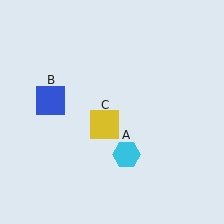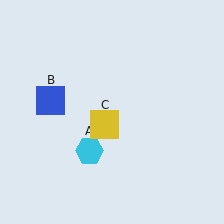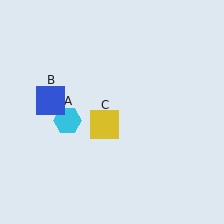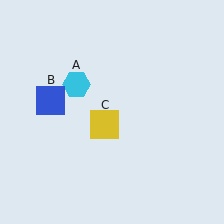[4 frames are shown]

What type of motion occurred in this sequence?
The cyan hexagon (object A) rotated clockwise around the center of the scene.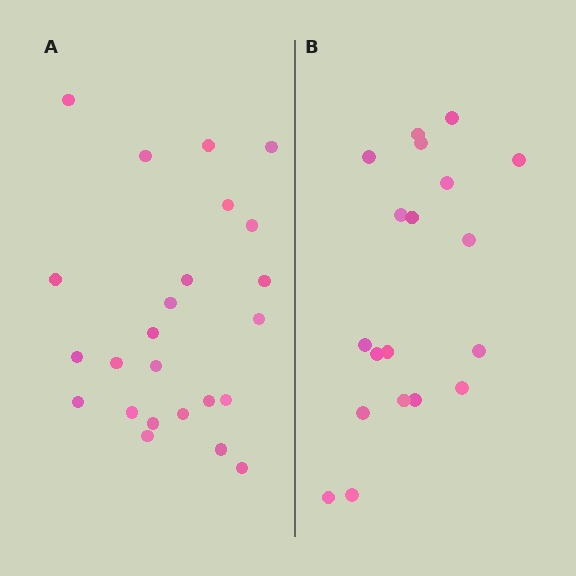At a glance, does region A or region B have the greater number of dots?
Region A (the left region) has more dots.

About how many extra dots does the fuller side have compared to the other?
Region A has about 5 more dots than region B.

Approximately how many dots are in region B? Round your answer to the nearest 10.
About 20 dots. (The exact count is 19, which rounds to 20.)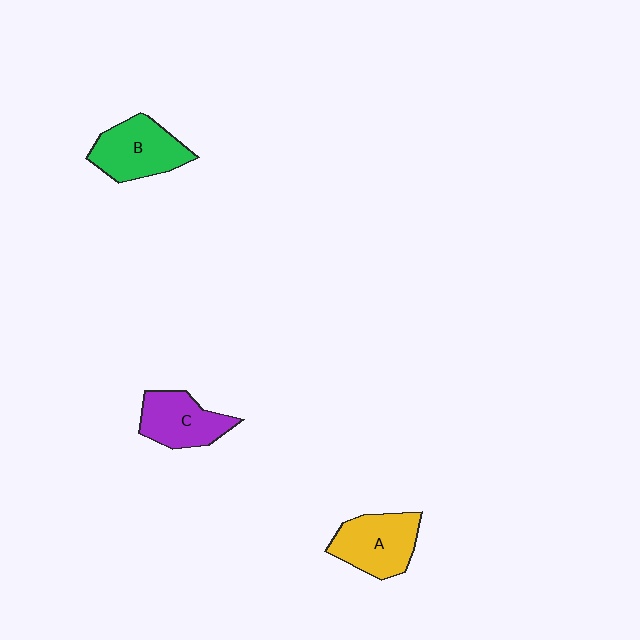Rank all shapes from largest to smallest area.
From largest to smallest: B (green), A (yellow), C (purple).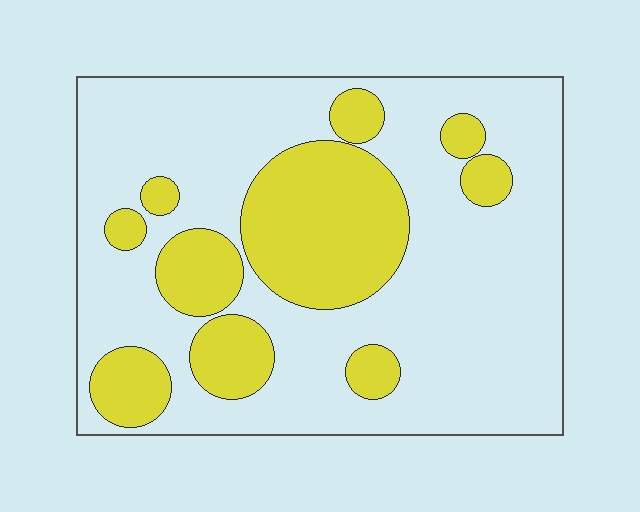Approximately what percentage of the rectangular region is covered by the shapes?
Approximately 30%.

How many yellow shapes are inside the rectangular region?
10.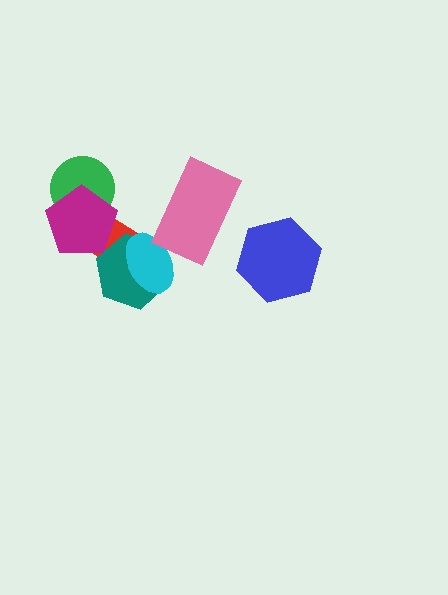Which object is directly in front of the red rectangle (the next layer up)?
The teal hexagon is directly in front of the red rectangle.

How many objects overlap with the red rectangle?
4 objects overlap with the red rectangle.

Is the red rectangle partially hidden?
Yes, it is partially covered by another shape.